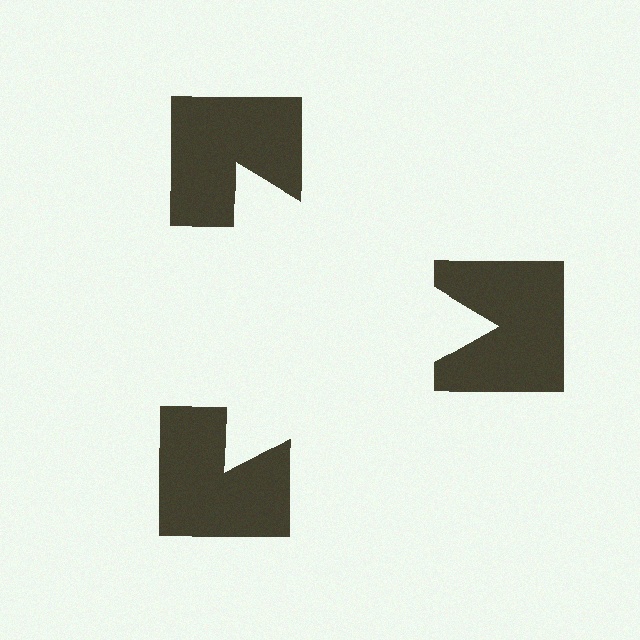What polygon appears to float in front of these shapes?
An illusory triangle — its edges are inferred from the aligned wedge cuts in the notched squares, not physically drawn.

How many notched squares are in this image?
There are 3 — one at each vertex of the illusory triangle.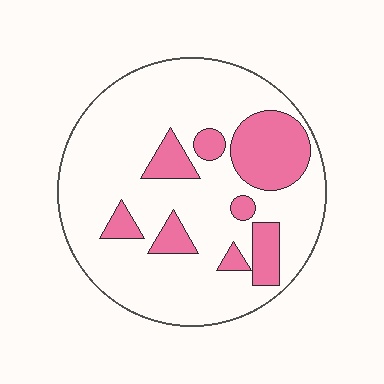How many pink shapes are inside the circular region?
8.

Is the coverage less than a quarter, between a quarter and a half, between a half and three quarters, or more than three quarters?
Less than a quarter.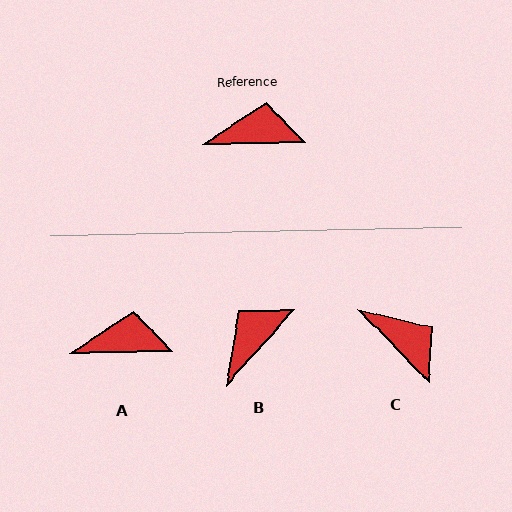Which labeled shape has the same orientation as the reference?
A.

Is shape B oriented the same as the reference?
No, it is off by about 47 degrees.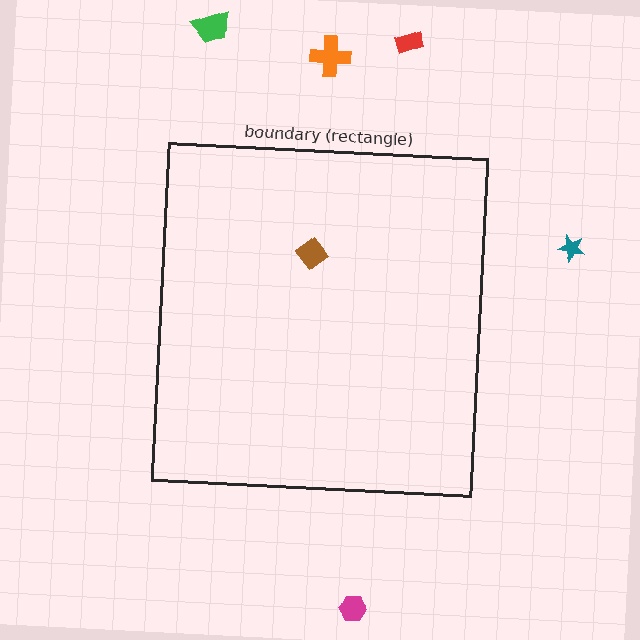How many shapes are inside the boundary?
1 inside, 5 outside.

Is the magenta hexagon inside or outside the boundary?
Outside.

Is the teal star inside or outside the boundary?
Outside.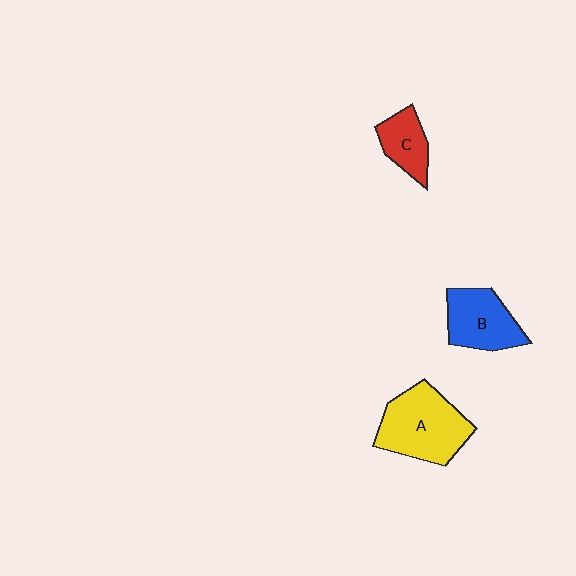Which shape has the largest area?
Shape A (yellow).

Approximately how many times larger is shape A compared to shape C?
Approximately 2.1 times.